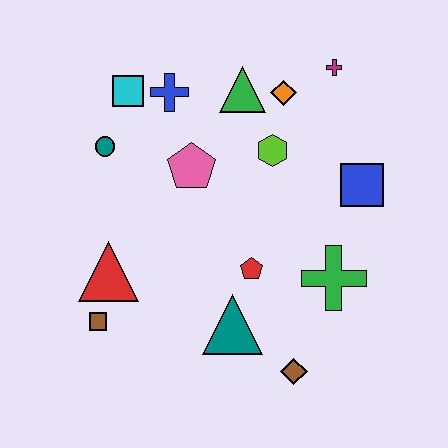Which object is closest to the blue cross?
The cyan square is closest to the blue cross.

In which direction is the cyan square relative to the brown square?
The cyan square is above the brown square.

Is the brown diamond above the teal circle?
No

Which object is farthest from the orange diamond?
The brown square is farthest from the orange diamond.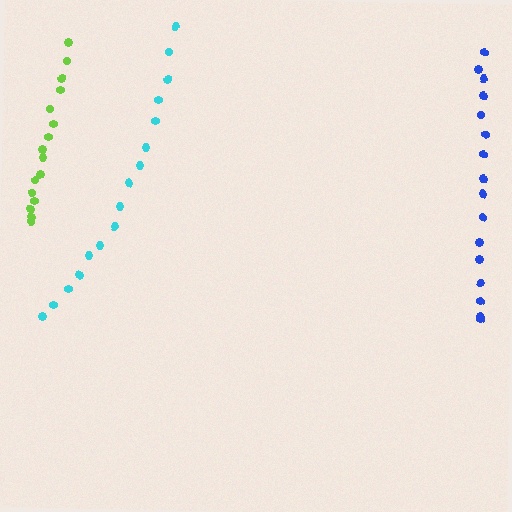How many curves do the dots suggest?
There are 3 distinct paths.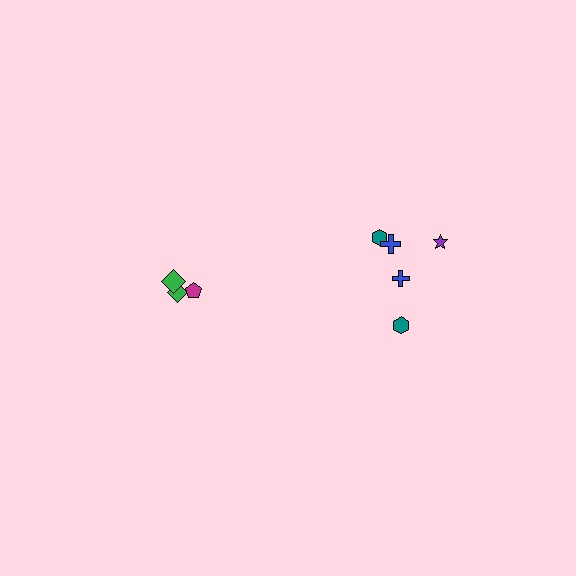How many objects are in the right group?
There are 5 objects.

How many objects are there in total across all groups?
There are 8 objects.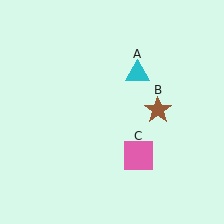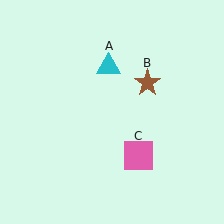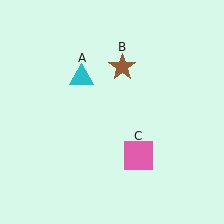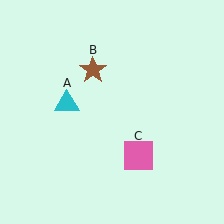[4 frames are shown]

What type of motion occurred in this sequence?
The cyan triangle (object A), brown star (object B) rotated counterclockwise around the center of the scene.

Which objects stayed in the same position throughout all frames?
Pink square (object C) remained stationary.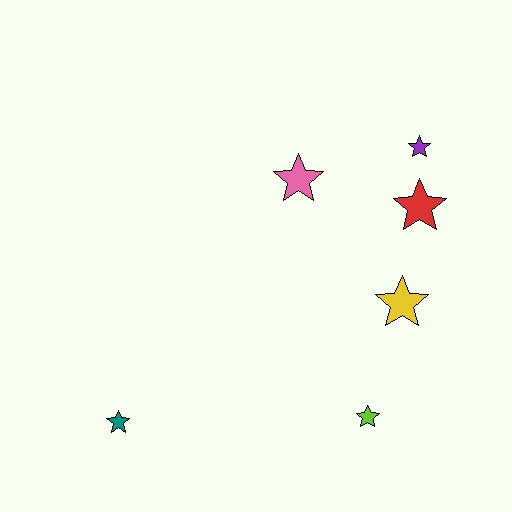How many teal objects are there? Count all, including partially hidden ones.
There is 1 teal object.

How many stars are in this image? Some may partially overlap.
There are 6 stars.